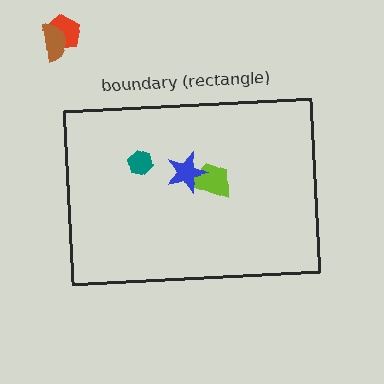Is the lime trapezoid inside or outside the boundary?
Inside.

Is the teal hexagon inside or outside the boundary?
Inside.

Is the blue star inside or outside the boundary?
Inside.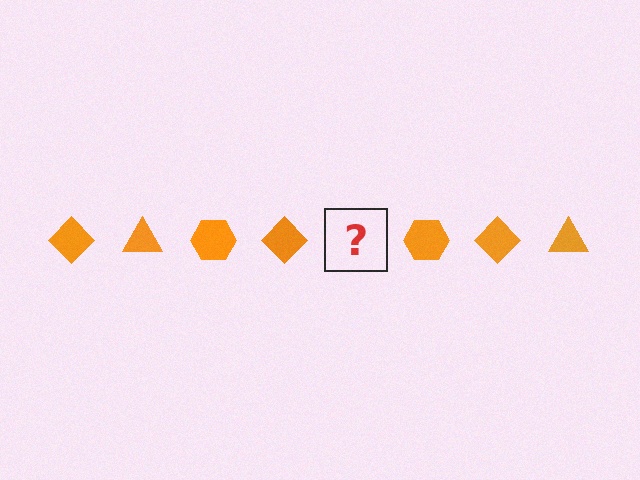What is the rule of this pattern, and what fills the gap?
The rule is that the pattern cycles through diamond, triangle, hexagon shapes in orange. The gap should be filled with an orange triangle.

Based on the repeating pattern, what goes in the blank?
The blank should be an orange triangle.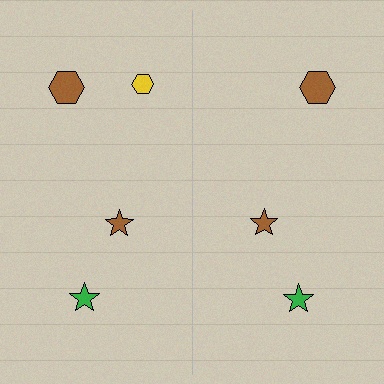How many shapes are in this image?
There are 7 shapes in this image.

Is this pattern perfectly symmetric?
No, the pattern is not perfectly symmetric. A yellow hexagon is missing from the right side.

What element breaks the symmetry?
A yellow hexagon is missing from the right side.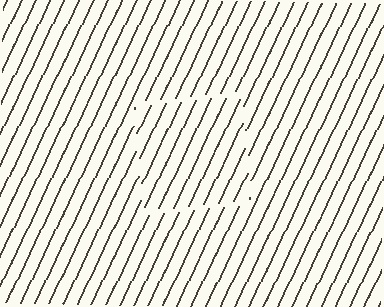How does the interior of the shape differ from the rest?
The interior of the shape contains the same grating, shifted by half a period — the contour is defined by the phase discontinuity where line-ends from the inner and outer gratings abut.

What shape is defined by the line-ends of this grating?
An illusory square. The interior of the shape contains the same grating, shifted by half a period — the contour is defined by the phase discontinuity where line-ends from the inner and outer gratings abut.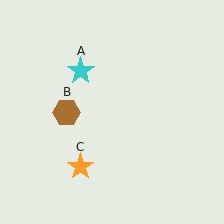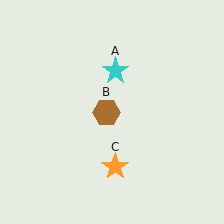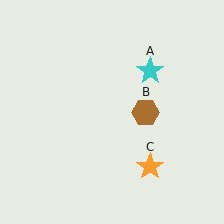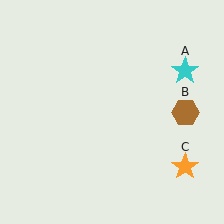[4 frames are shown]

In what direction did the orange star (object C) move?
The orange star (object C) moved right.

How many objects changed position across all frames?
3 objects changed position: cyan star (object A), brown hexagon (object B), orange star (object C).